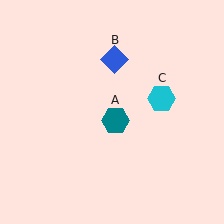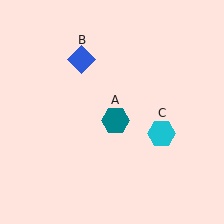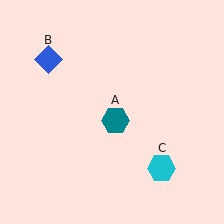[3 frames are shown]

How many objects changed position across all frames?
2 objects changed position: blue diamond (object B), cyan hexagon (object C).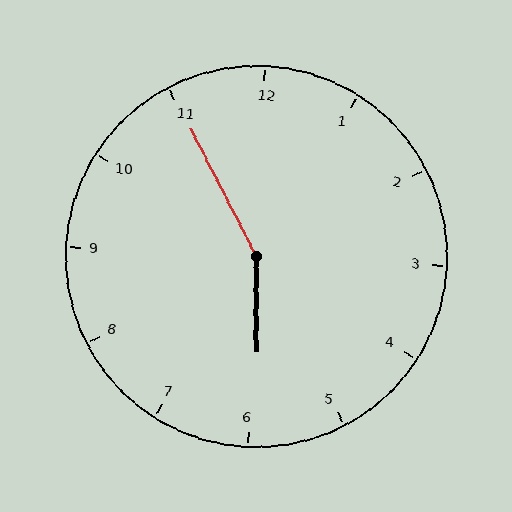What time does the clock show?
5:55.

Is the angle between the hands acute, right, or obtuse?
It is obtuse.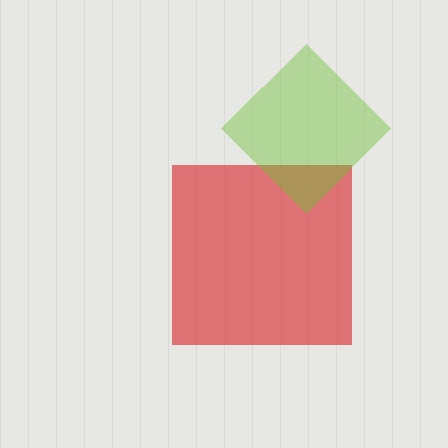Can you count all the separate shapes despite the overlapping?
Yes, there are 2 separate shapes.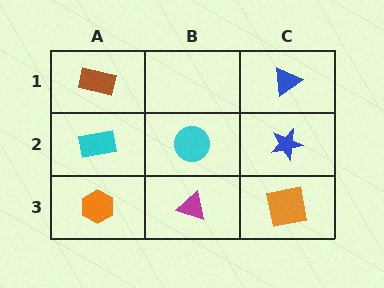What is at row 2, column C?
A blue star.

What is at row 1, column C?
A blue triangle.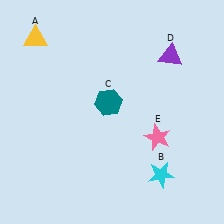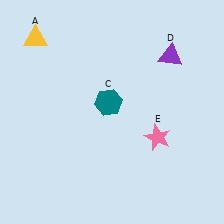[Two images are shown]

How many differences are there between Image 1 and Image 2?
There is 1 difference between the two images.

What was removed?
The cyan star (B) was removed in Image 2.